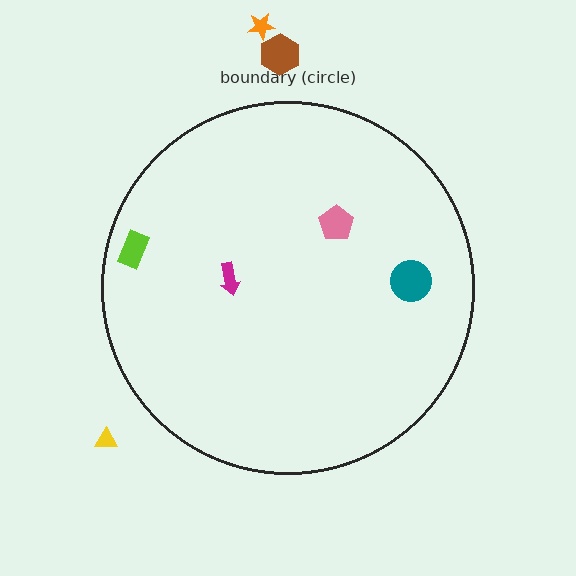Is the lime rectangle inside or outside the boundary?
Inside.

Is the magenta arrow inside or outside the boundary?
Inside.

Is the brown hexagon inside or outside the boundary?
Outside.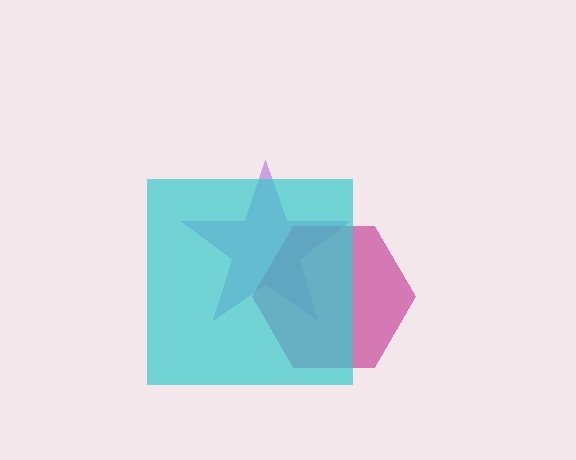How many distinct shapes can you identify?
There are 3 distinct shapes: a purple star, a magenta hexagon, a cyan square.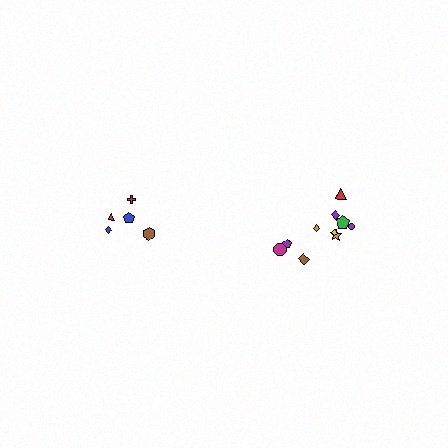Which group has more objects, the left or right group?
The right group.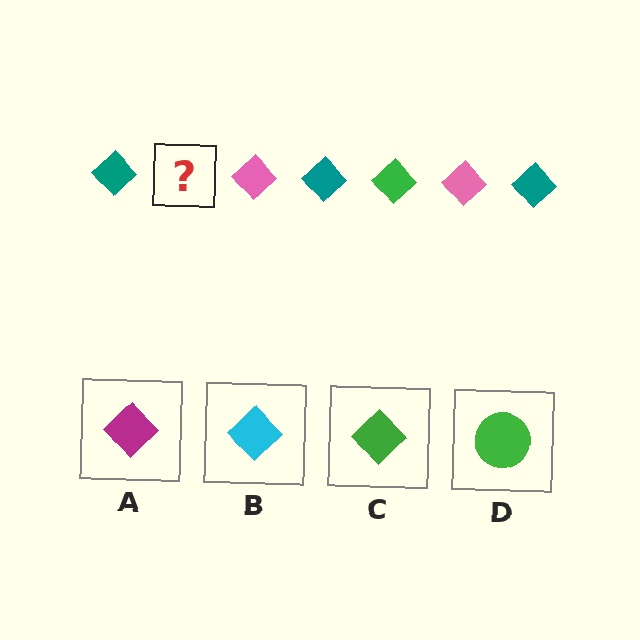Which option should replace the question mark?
Option C.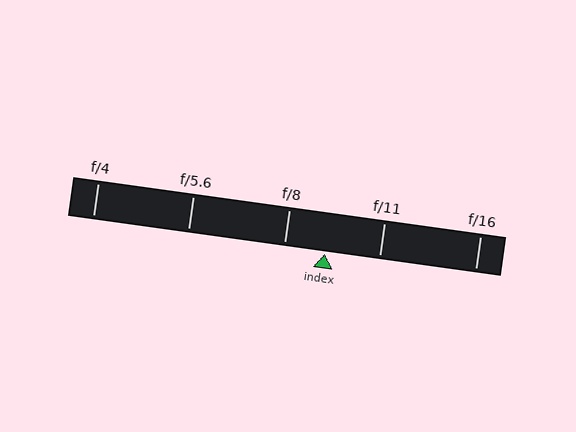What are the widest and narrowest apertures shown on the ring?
The widest aperture shown is f/4 and the narrowest is f/16.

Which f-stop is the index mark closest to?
The index mark is closest to f/8.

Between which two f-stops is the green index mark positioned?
The index mark is between f/8 and f/11.